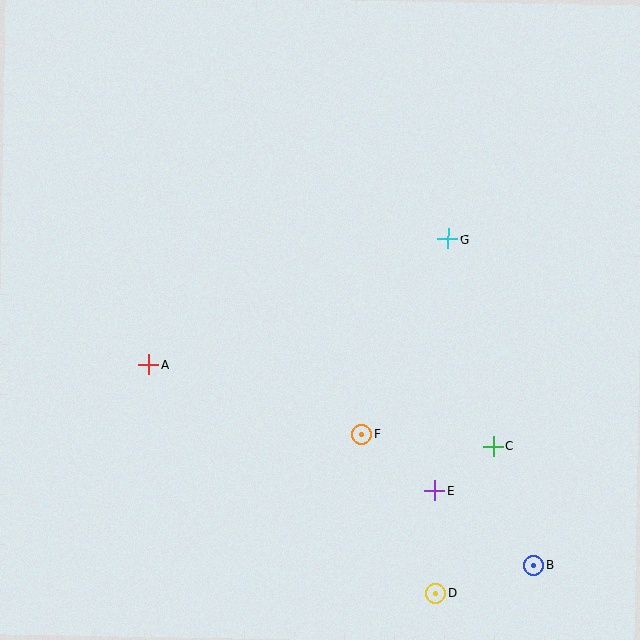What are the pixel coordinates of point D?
Point D is at (436, 593).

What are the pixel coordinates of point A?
Point A is at (149, 365).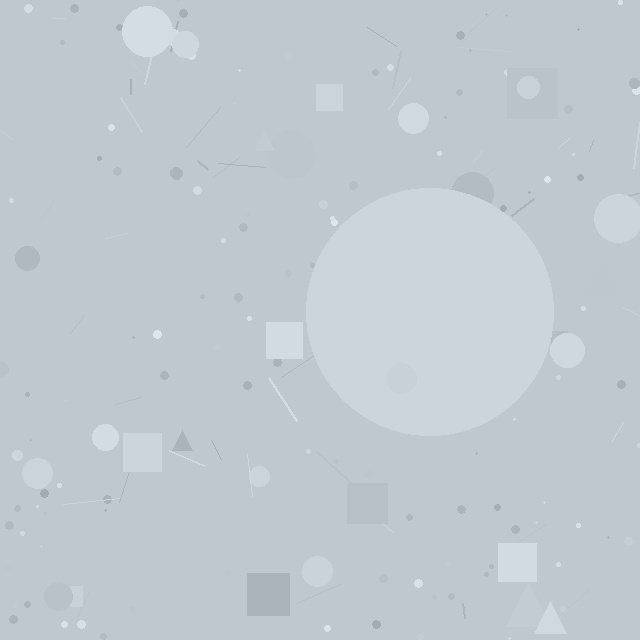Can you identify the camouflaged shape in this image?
The camouflaged shape is a circle.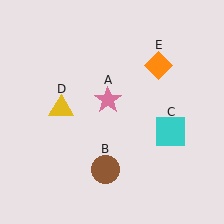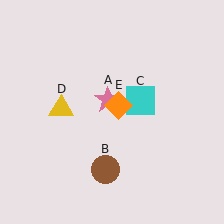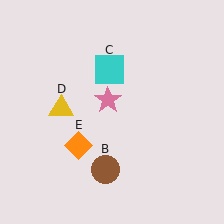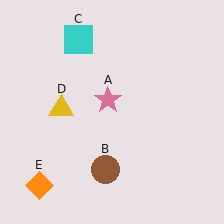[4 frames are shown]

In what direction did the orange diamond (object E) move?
The orange diamond (object E) moved down and to the left.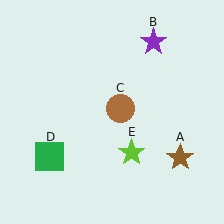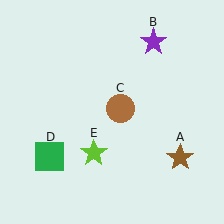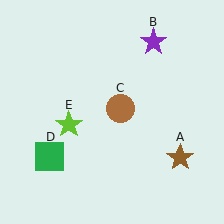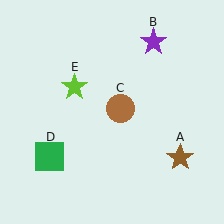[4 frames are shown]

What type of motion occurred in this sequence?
The lime star (object E) rotated clockwise around the center of the scene.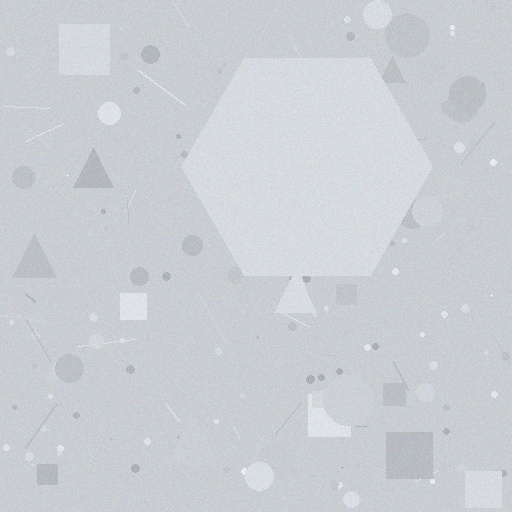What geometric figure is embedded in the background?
A hexagon is embedded in the background.